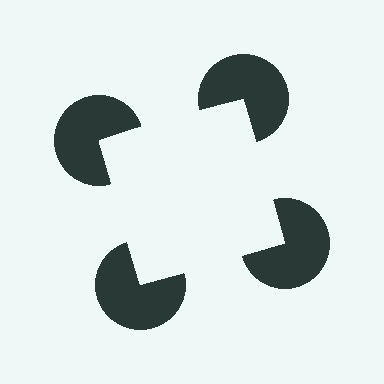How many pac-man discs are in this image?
There are 4 — one at each vertex of the illusory square.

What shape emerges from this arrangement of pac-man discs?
An illusory square — its edges are inferred from the aligned wedge cuts in the pac-man discs, not physically drawn.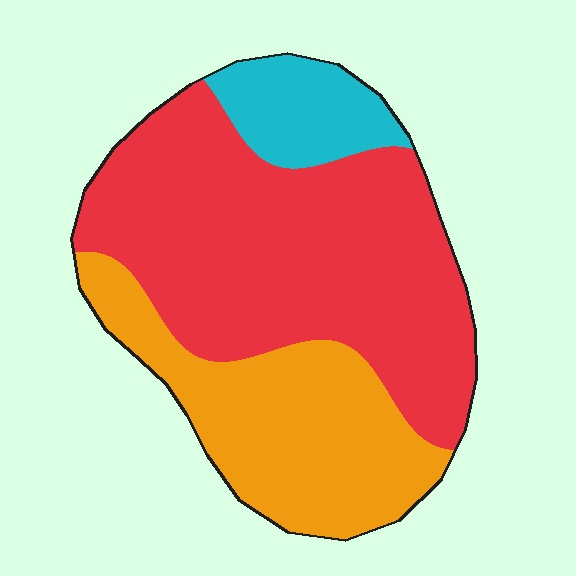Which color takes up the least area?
Cyan, at roughly 10%.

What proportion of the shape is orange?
Orange takes up about one third (1/3) of the shape.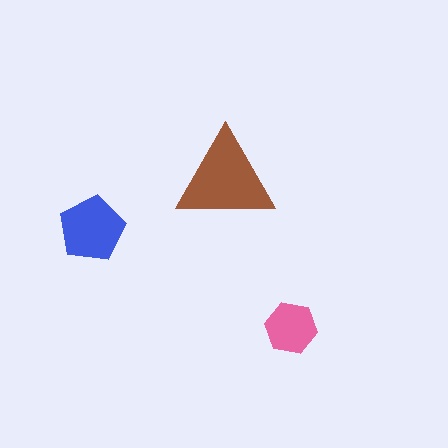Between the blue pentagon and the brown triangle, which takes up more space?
The brown triangle.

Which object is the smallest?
The pink hexagon.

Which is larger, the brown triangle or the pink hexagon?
The brown triangle.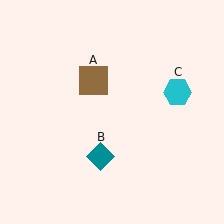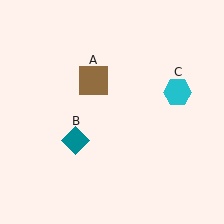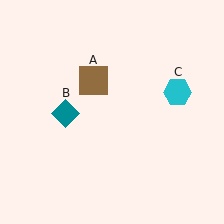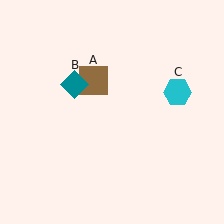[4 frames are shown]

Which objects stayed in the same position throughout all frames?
Brown square (object A) and cyan hexagon (object C) remained stationary.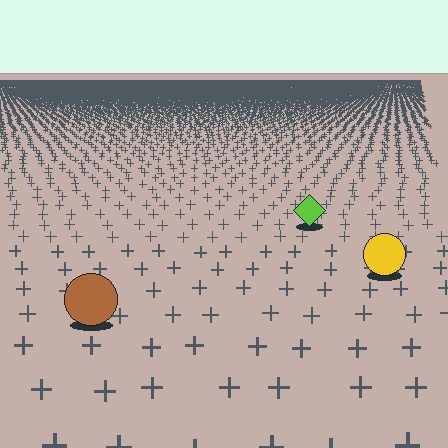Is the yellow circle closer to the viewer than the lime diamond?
Yes. The yellow circle is closer — you can tell from the texture gradient: the ground texture is coarser near it.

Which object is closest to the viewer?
The brown circle is closest. The texture marks near it are larger and more spread out.